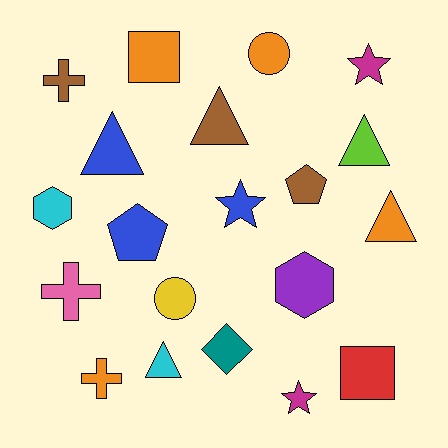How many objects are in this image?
There are 20 objects.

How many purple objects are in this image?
There is 1 purple object.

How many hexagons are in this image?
There are 2 hexagons.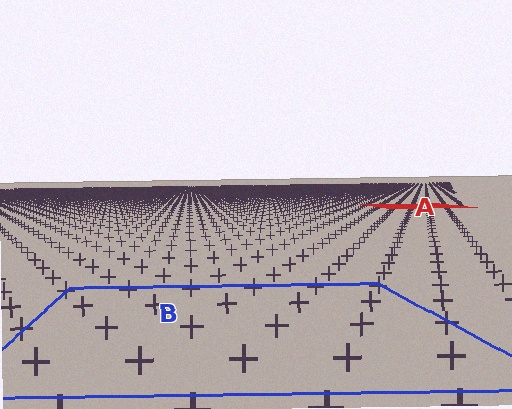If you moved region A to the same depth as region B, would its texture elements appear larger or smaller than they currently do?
They would appear larger. At a closer depth, the same texture elements are projected at a bigger on-screen size.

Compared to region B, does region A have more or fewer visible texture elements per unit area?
Region A has more texture elements per unit area — they are packed more densely because it is farther away.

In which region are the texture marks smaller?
The texture marks are smaller in region A, because it is farther away.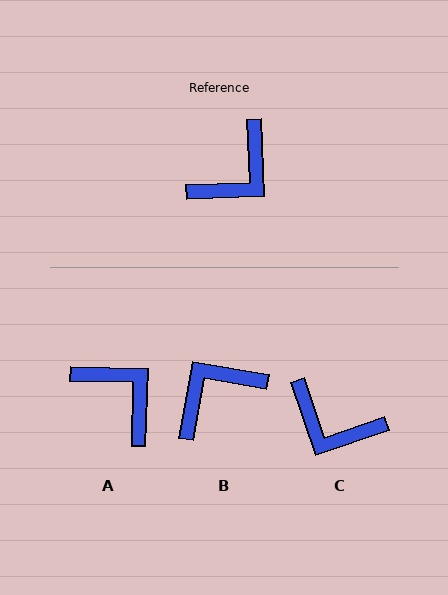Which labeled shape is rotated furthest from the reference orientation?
B, about 168 degrees away.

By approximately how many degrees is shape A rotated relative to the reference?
Approximately 86 degrees counter-clockwise.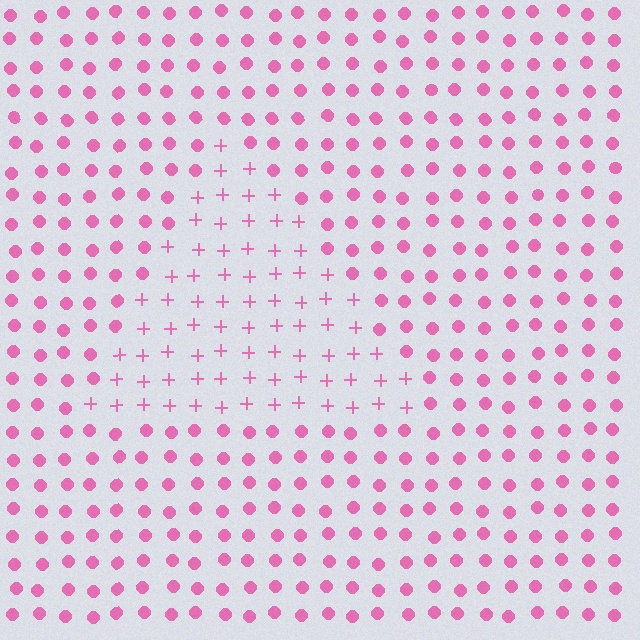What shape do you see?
I see a triangle.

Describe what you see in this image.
The image is filled with small pink elements arranged in a uniform grid. A triangle-shaped region contains plus signs, while the surrounding area contains circles. The boundary is defined purely by the change in element shape.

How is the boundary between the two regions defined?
The boundary is defined by a change in element shape: plus signs inside vs. circles outside. All elements share the same color and spacing.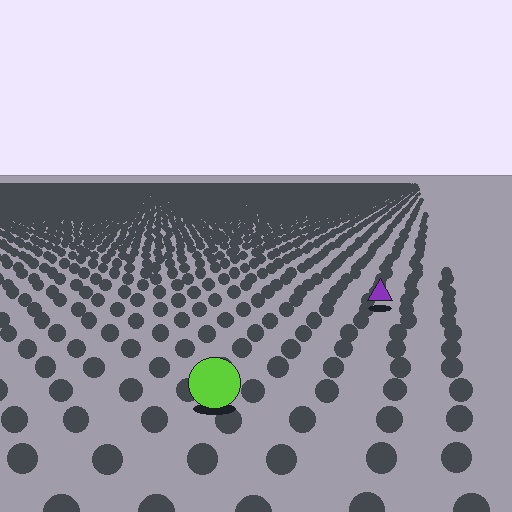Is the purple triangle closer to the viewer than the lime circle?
No. The lime circle is closer — you can tell from the texture gradient: the ground texture is coarser near it.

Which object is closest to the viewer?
The lime circle is closest. The texture marks near it are larger and more spread out.